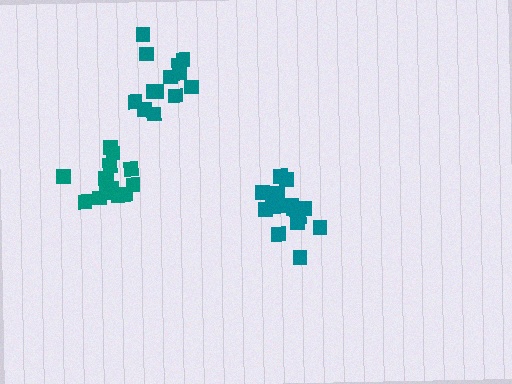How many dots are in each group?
Group 1: 13 dots, Group 2: 14 dots, Group 3: 16 dots (43 total).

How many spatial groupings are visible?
There are 3 spatial groupings.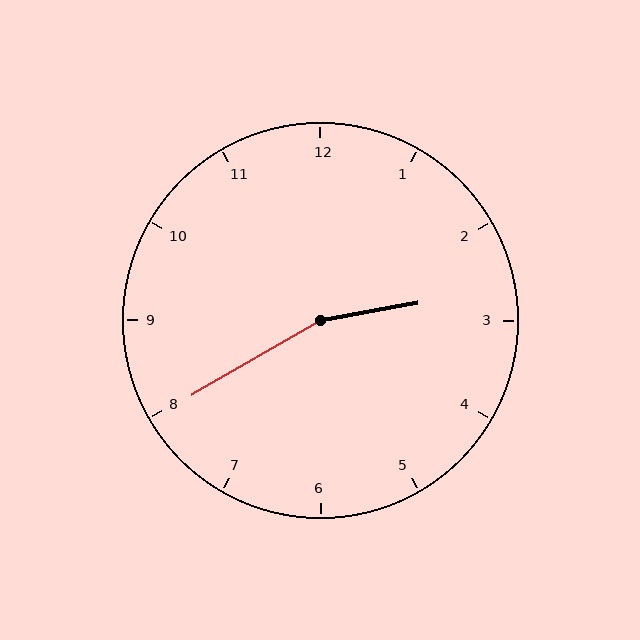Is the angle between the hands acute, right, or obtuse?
It is obtuse.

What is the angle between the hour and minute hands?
Approximately 160 degrees.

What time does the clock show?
2:40.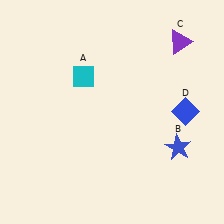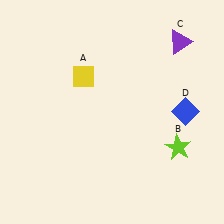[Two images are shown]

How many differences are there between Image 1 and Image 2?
There are 2 differences between the two images.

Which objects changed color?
A changed from cyan to yellow. B changed from blue to lime.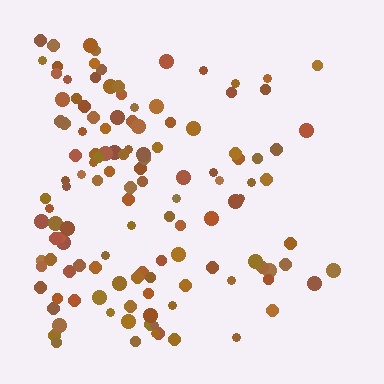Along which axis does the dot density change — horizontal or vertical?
Horizontal.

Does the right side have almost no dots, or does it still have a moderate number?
Still a moderate number, just noticeably fewer than the left.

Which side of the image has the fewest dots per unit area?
The right.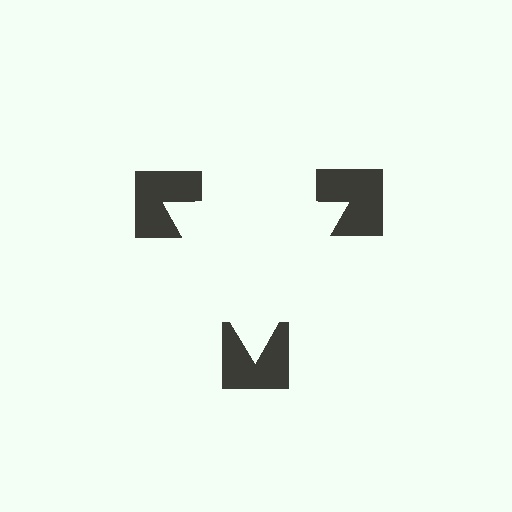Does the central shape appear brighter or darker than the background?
It typically appears slightly brighter than the background, even though no actual brightness change is drawn.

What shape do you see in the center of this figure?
An illusory triangle — its edges are inferred from the aligned wedge cuts in the notched squares, not physically drawn.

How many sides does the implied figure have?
3 sides.